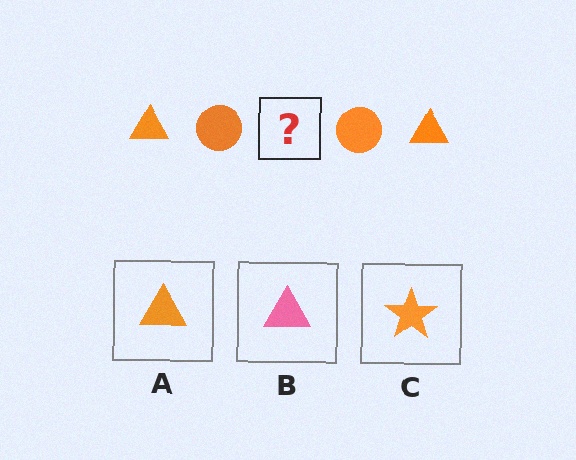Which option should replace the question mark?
Option A.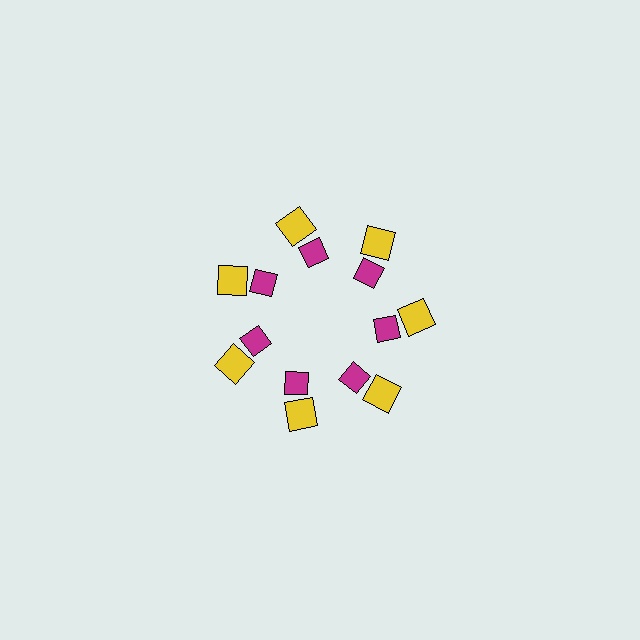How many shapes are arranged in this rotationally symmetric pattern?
There are 14 shapes, arranged in 7 groups of 2.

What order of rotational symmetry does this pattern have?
This pattern has 7-fold rotational symmetry.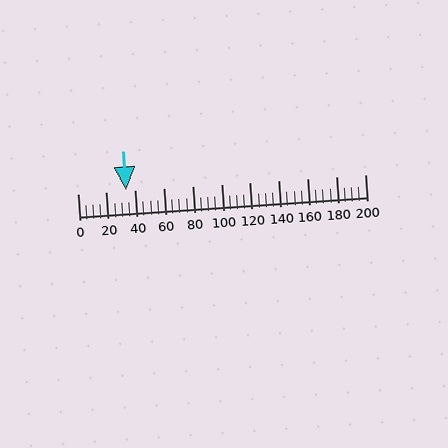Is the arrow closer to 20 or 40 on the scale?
The arrow is closer to 40.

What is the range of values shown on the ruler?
The ruler shows values from 0 to 200.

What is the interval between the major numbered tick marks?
The major tick marks are spaced 20 units apart.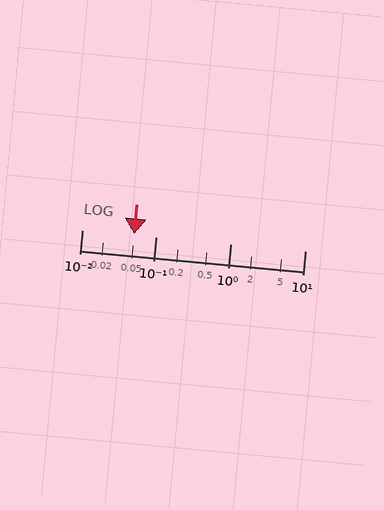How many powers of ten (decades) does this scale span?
The scale spans 3 decades, from 0.01 to 10.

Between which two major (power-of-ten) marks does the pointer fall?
The pointer is between 0.01 and 0.1.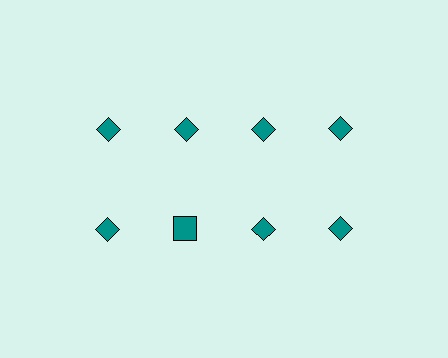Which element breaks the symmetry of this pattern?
The teal square in the second row, second from left column breaks the symmetry. All other shapes are teal diamonds.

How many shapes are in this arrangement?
There are 8 shapes arranged in a grid pattern.